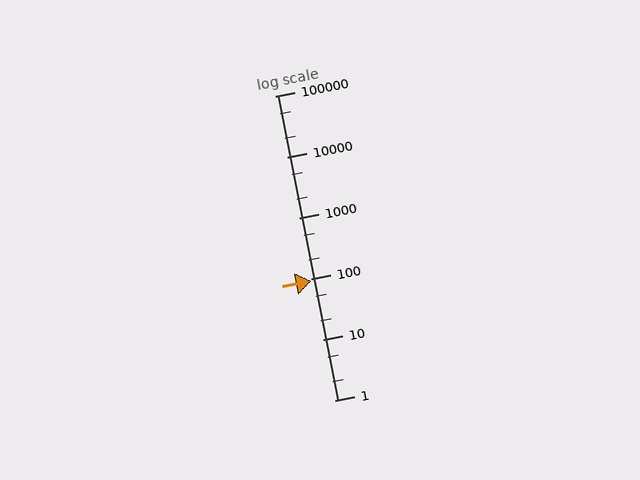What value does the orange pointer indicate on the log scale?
The pointer indicates approximately 92.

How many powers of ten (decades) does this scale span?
The scale spans 5 decades, from 1 to 100000.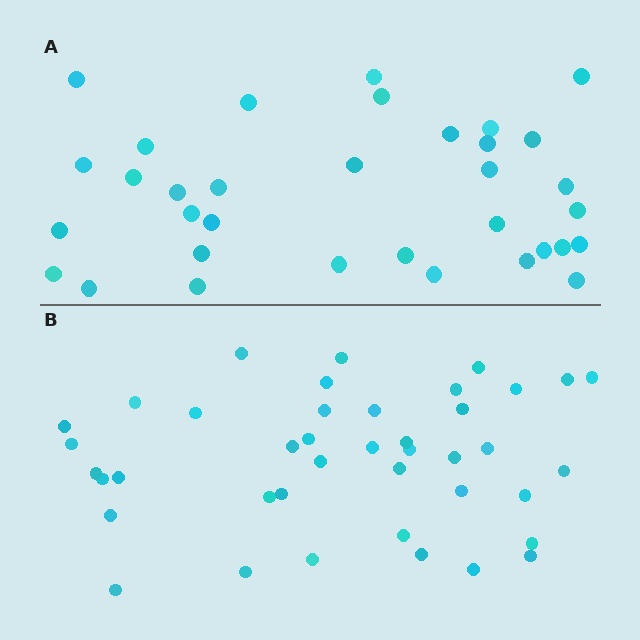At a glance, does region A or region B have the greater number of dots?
Region B (the bottom region) has more dots.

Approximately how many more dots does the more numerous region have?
Region B has roughly 8 or so more dots than region A.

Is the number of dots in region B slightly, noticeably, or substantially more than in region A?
Region B has only slightly more — the two regions are fairly close. The ratio is roughly 1.2 to 1.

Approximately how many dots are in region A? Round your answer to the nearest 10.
About 30 dots. (The exact count is 34, which rounds to 30.)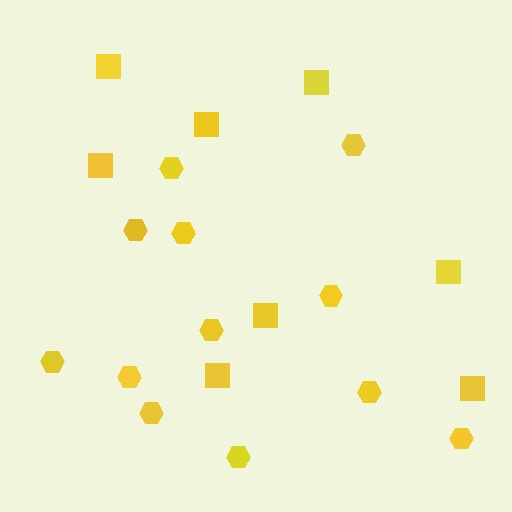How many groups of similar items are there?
There are 2 groups: one group of squares (8) and one group of hexagons (12).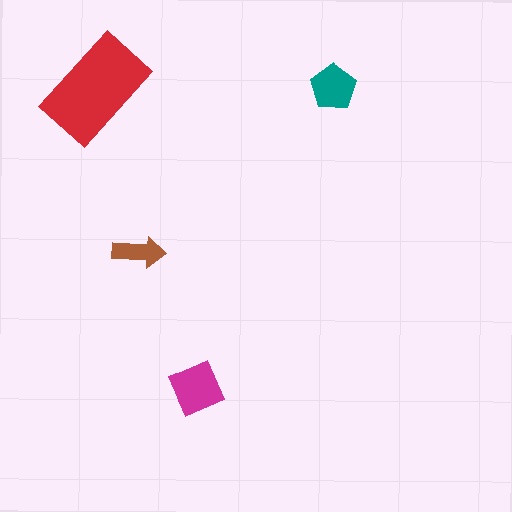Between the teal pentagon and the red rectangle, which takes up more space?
The red rectangle.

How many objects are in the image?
There are 4 objects in the image.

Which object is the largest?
The red rectangle.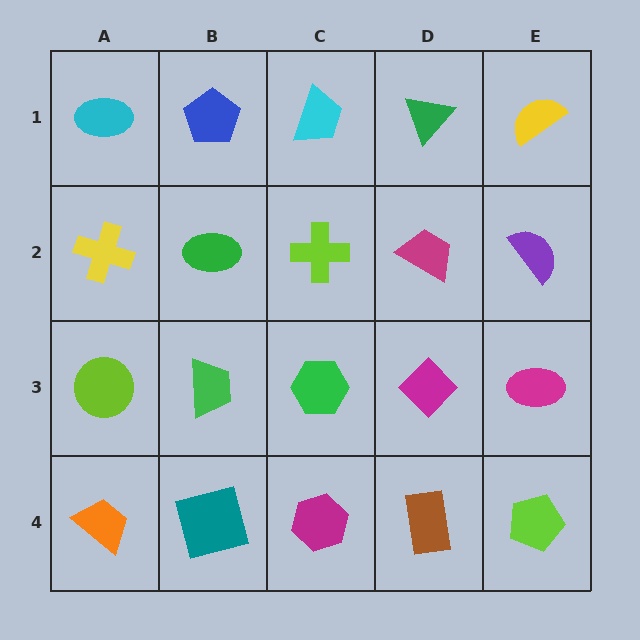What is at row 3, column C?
A green hexagon.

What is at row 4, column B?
A teal square.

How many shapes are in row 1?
5 shapes.